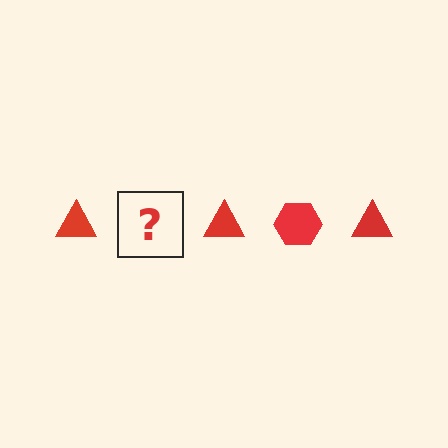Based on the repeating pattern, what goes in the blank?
The blank should be a red hexagon.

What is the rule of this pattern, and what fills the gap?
The rule is that the pattern cycles through triangle, hexagon shapes in red. The gap should be filled with a red hexagon.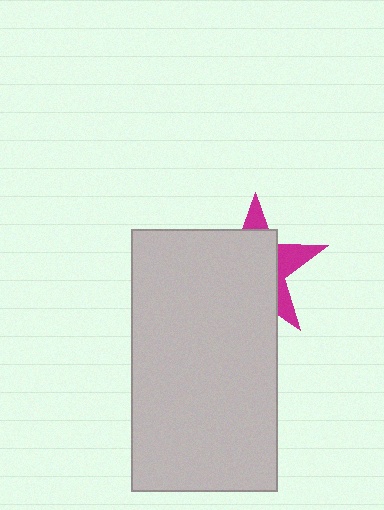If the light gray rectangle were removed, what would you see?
You would see the complete magenta star.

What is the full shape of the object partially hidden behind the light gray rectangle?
The partially hidden object is a magenta star.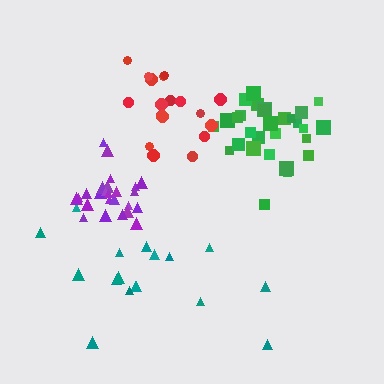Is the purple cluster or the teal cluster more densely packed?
Purple.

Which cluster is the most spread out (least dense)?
Teal.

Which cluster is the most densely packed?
Purple.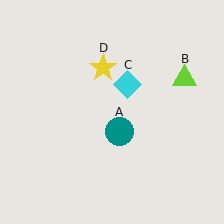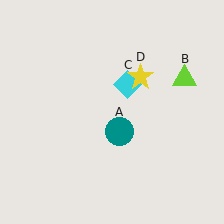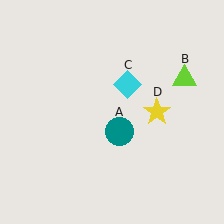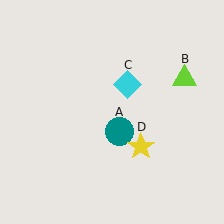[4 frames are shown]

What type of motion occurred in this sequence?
The yellow star (object D) rotated clockwise around the center of the scene.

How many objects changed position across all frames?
1 object changed position: yellow star (object D).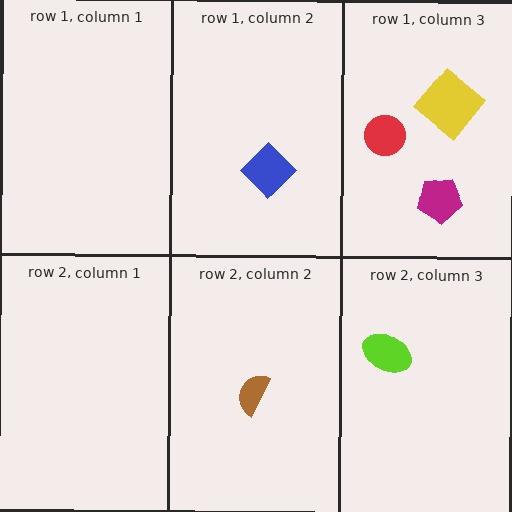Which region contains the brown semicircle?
The row 2, column 2 region.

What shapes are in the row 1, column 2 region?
The blue diamond.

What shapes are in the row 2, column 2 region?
The brown semicircle.